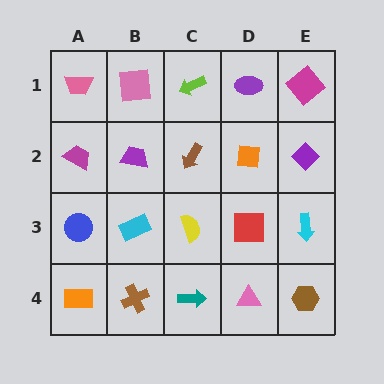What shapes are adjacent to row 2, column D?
A purple ellipse (row 1, column D), a red square (row 3, column D), a brown arrow (row 2, column C), a purple diamond (row 2, column E).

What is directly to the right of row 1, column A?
A pink square.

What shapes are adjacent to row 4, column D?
A red square (row 3, column D), a teal arrow (row 4, column C), a brown hexagon (row 4, column E).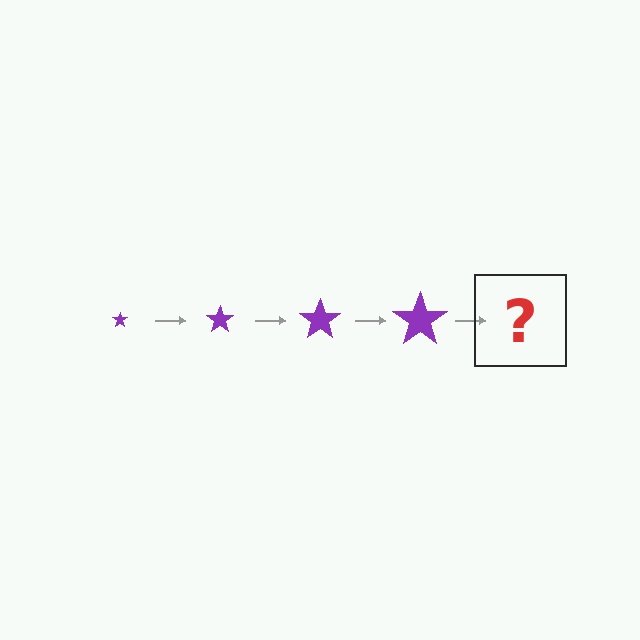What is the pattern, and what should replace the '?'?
The pattern is that the star gets progressively larger each step. The '?' should be a purple star, larger than the previous one.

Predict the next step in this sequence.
The next step is a purple star, larger than the previous one.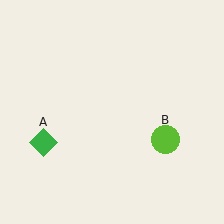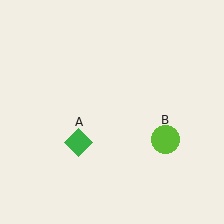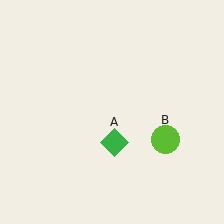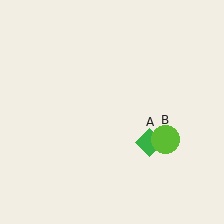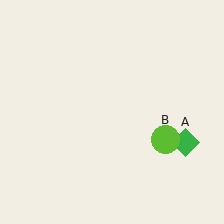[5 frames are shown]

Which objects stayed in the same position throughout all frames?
Lime circle (object B) remained stationary.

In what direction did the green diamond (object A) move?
The green diamond (object A) moved right.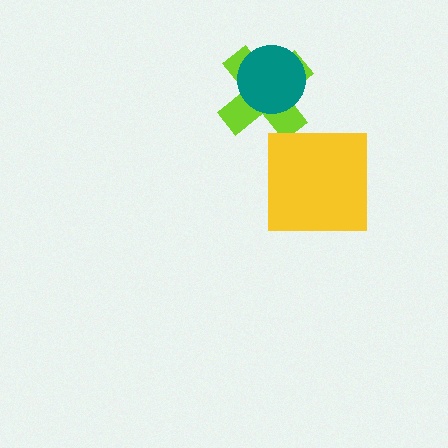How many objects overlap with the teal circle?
1 object overlaps with the teal circle.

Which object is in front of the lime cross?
The teal circle is in front of the lime cross.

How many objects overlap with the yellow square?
0 objects overlap with the yellow square.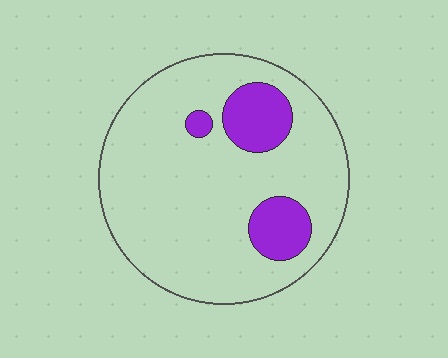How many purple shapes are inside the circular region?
3.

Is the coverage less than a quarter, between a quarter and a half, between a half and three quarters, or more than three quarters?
Less than a quarter.